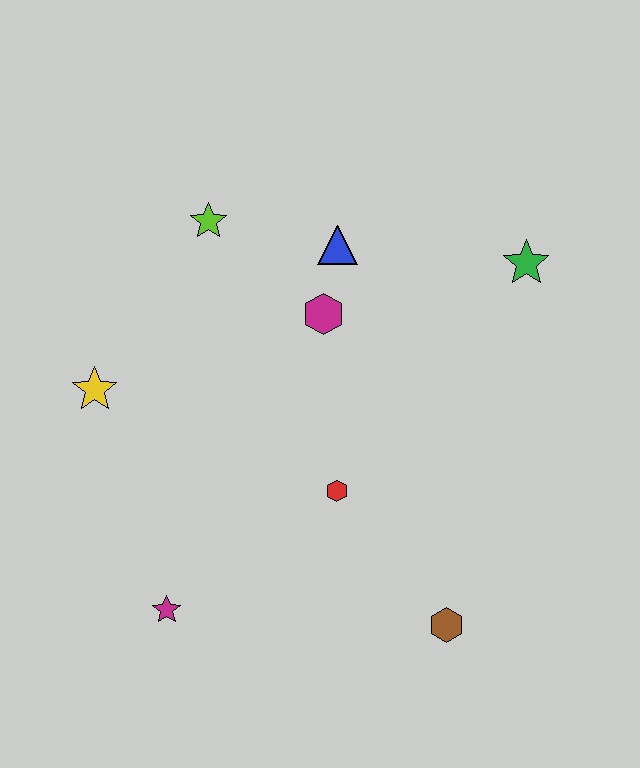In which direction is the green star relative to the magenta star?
The green star is to the right of the magenta star.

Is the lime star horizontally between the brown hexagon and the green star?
No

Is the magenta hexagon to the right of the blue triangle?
No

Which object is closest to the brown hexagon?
The red hexagon is closest to the brown hexagon.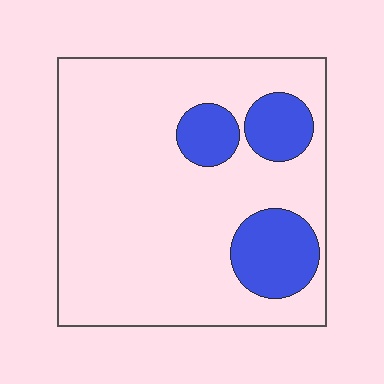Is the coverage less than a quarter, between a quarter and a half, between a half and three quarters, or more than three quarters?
Less than a quarter.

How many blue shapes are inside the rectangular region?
3.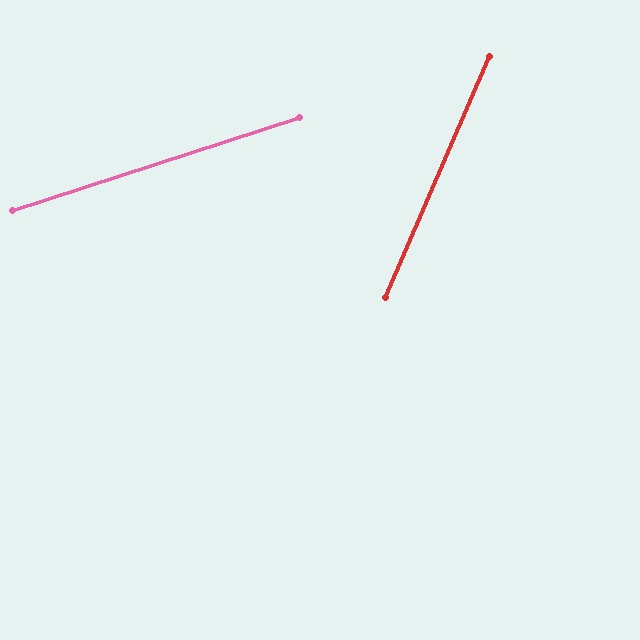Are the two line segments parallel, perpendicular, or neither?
Neither parallel nor perpendicular — they differ by about 49°.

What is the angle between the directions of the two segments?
Approximately 49 degrees.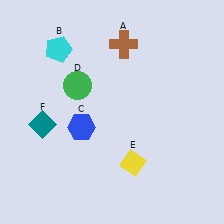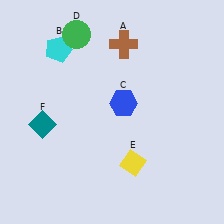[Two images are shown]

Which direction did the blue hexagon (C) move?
The blue hexagon (C) moved right.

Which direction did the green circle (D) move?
The green circle (D) moved up.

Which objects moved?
The objects that moved are: the blue hexagon (C), the green circle (D).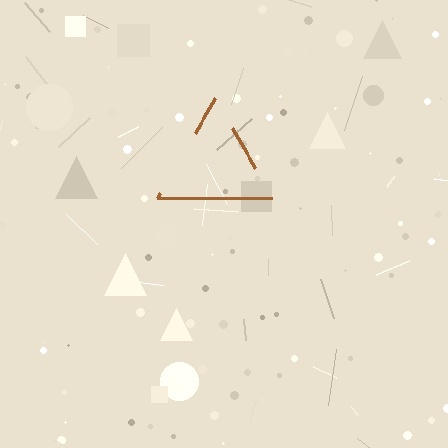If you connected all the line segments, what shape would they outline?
They would outline a triangle.